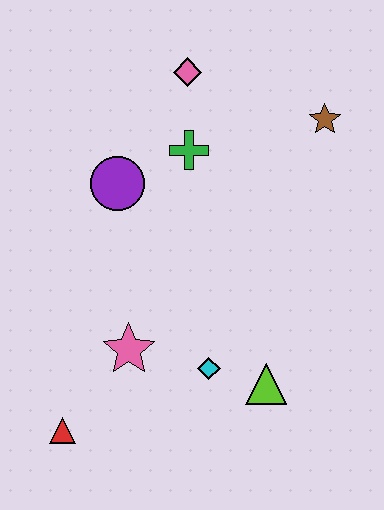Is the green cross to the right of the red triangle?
Yes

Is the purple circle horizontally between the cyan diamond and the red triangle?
Yes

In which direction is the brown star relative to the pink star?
The brown star is above the pink star.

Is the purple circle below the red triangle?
No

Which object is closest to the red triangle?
The pink star is closest to the red triangle.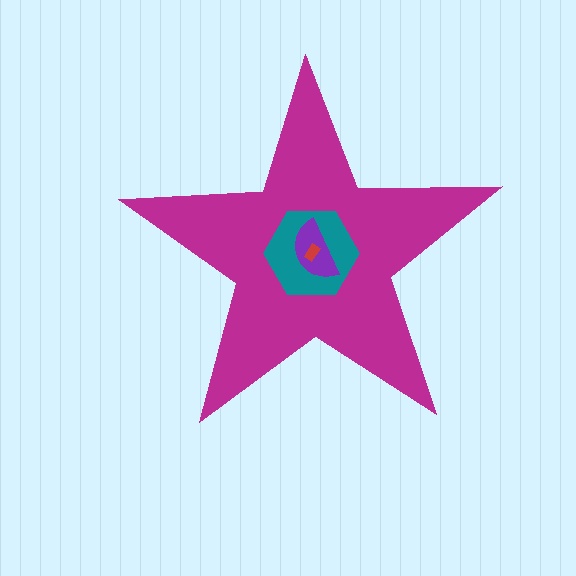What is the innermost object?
The red rectangle.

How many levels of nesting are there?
4.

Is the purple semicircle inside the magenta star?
Yes.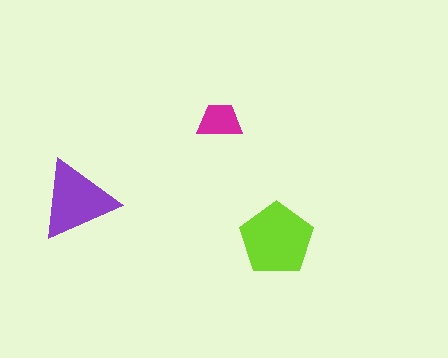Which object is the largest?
The lime pentagon.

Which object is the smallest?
The magenta trapezoid.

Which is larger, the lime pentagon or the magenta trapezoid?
The lime pentagon.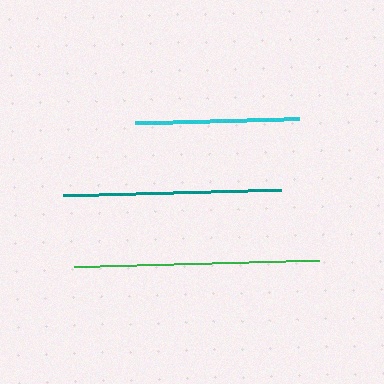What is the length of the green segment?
The green segment is approximately 245 pixels long.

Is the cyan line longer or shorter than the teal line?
The teal line is longer than the cyan line.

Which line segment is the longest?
The green line is the longest at approximately 245 pixels.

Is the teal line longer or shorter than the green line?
The green line is longer than the teal line.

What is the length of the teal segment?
The teal segment is approximately 218 pixels long.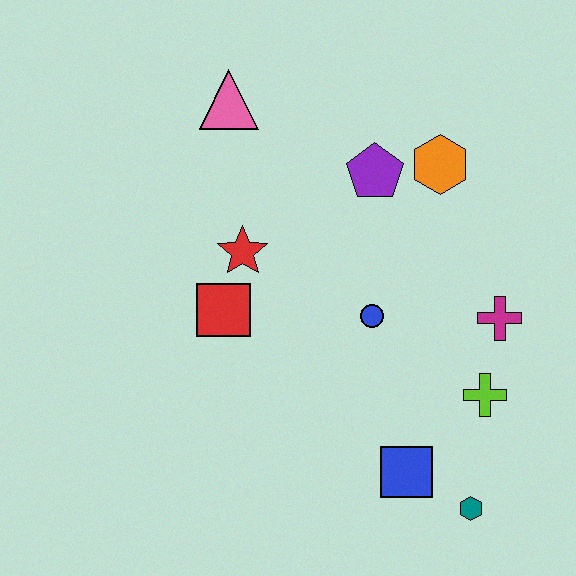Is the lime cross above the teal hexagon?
Yes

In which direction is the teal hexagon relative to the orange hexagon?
The teal hexagon is below the orange hexagon.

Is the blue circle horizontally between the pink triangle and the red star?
No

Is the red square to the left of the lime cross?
Yes